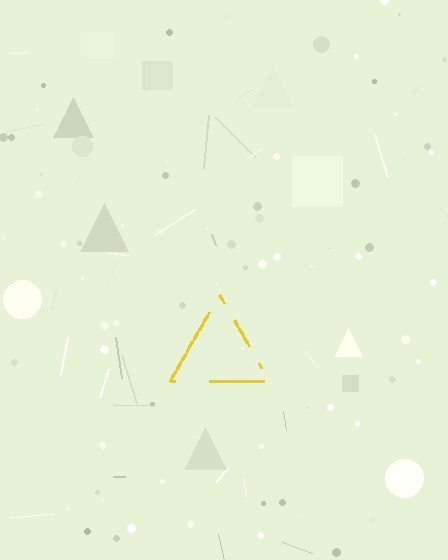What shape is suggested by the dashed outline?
The dashed outline suggests a triangle.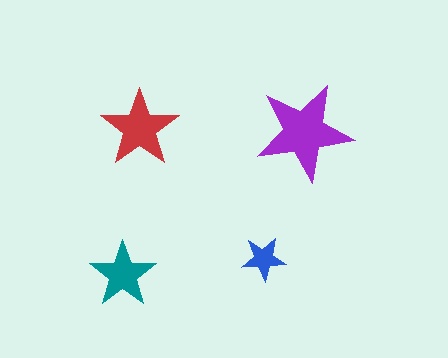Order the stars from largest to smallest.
the purple one, the red one, the teal one, the blue one.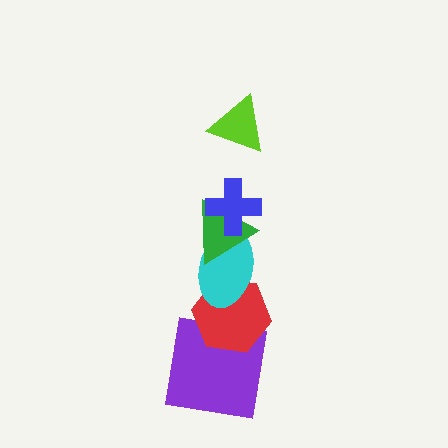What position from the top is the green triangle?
The green triangle is 3rd from the top.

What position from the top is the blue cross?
The blue cross is 2nd from the top.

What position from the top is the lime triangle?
The lime triangle is 1st from the top.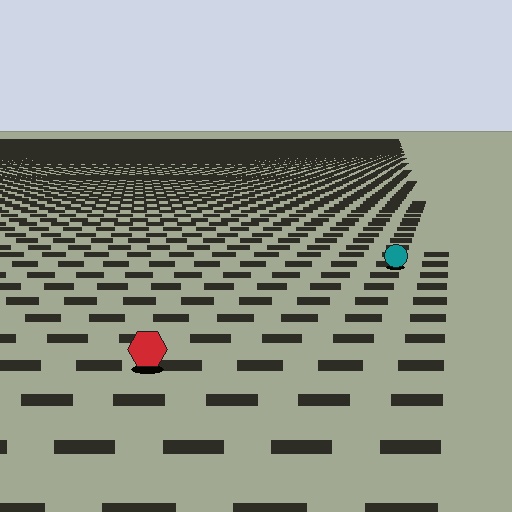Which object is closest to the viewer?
The red hexagon is closest. The texture marks near it are larger and more spread out.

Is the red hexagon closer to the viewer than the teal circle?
Yes. The red hexagon is closer — you can tell from the texture gradient: the ground texture is coarser near it.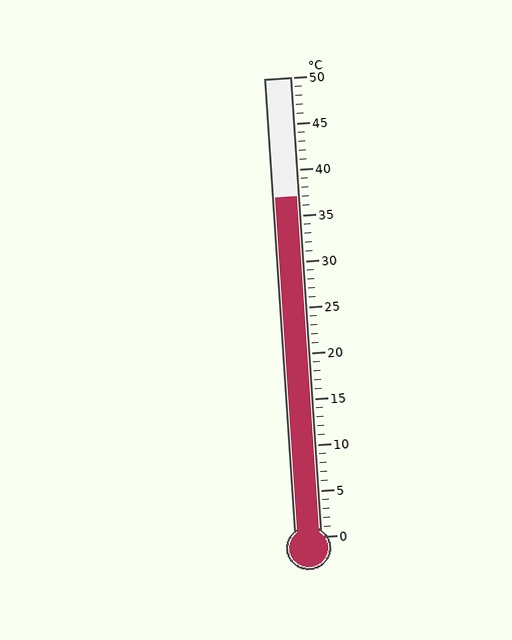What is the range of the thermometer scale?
The thermometer scale ranges from 0°C to 50°C.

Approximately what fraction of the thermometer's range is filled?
The thermometer is filled to approximately 75% of its range.